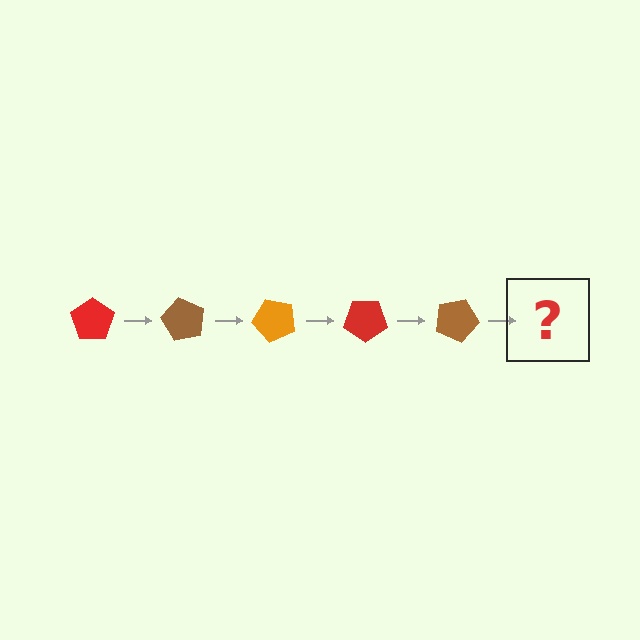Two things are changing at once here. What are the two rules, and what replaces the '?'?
The two rules are that it rotates 60 degrees each step and the color cycles through red, brown, and orange. The '?' should be an orange pentagon, rotated 300 degrees from the start.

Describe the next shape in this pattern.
It should be an orange pentagon, rotated 300 degrees from the start.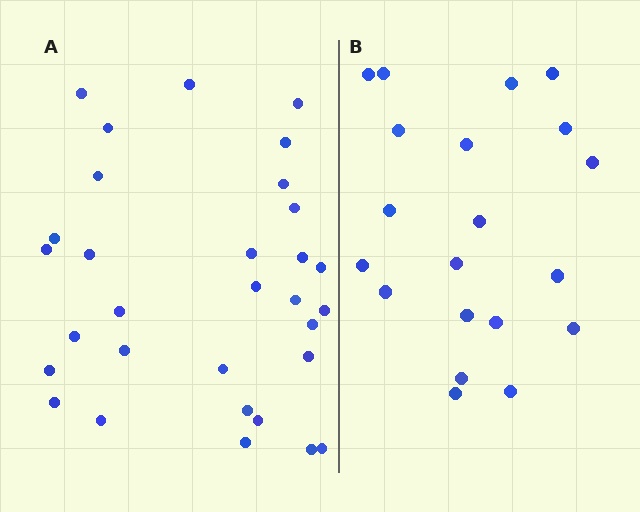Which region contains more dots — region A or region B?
Region A (the left region) has more dots.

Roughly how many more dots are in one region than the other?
Region A has roughly 12 or so more dots than region B.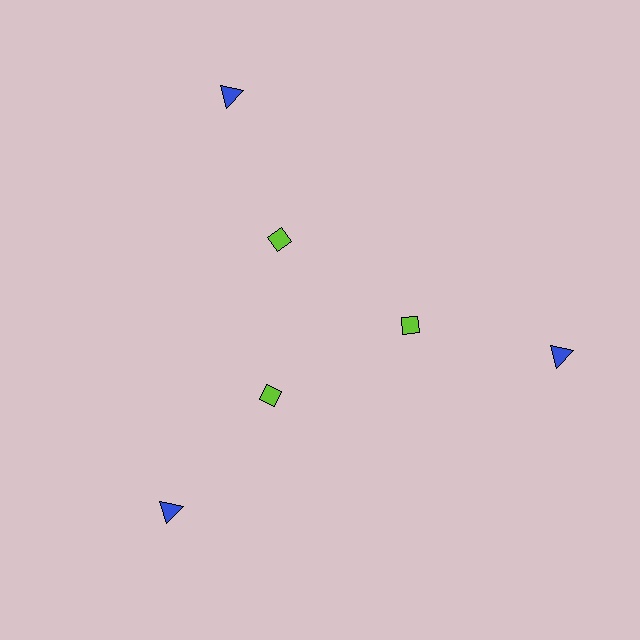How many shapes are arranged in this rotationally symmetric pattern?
There are 6 shapes, arranged in 3 groups of 2.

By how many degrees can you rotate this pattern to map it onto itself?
The pattern maps onto itself every 120 degrees of rotation.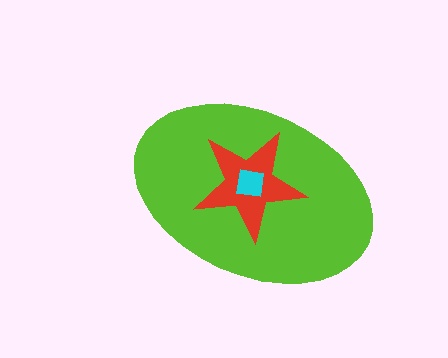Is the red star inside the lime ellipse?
Yes.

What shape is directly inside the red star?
The cyan square.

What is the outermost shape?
The lime ellipse.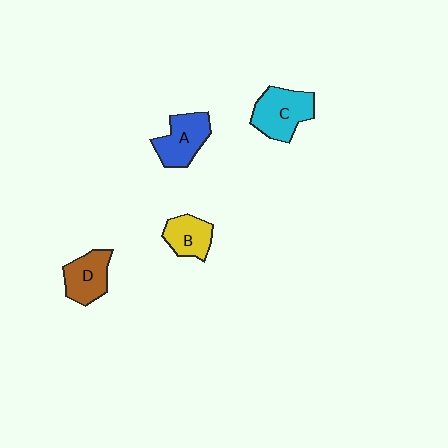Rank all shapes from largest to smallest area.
From largest to smallest: C (cyan), A (blue), D (brown), B (yellow).